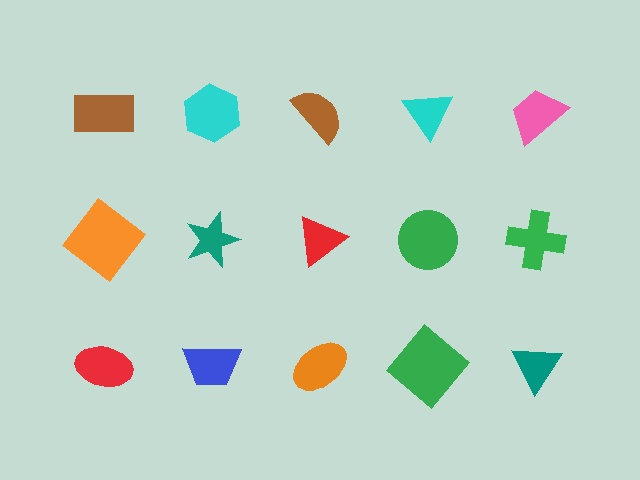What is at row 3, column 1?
A red ellipse.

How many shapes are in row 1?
5 shapes.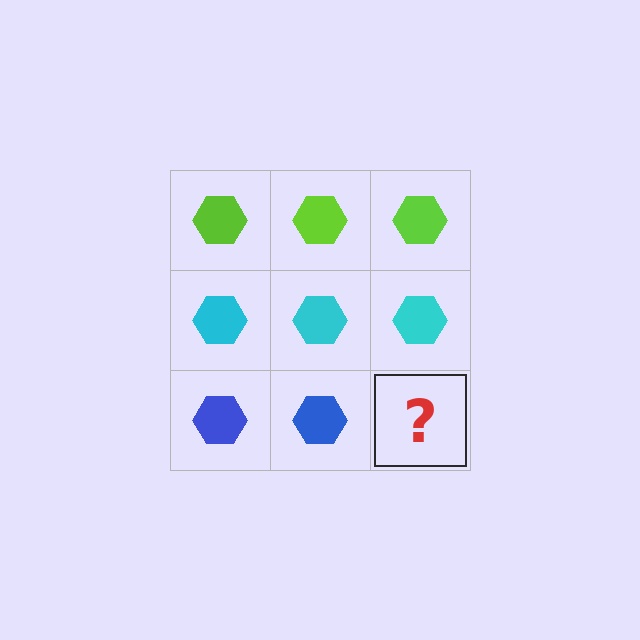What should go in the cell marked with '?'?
The missing cell should contain a blue hexagon.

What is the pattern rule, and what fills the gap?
The rule is that each row has a consistent color. The gap should be filled with a blue hexagon.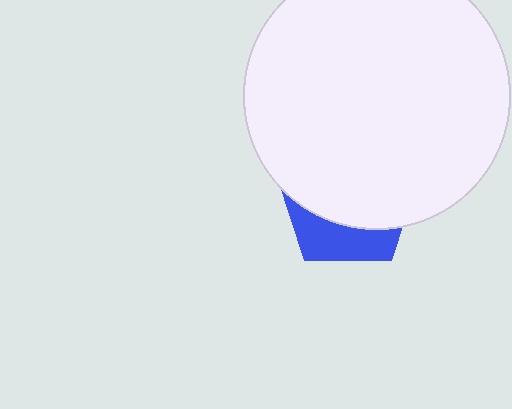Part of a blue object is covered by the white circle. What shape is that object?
It is a pentagon.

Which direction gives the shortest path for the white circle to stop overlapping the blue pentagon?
Moving up gives the shortest separation.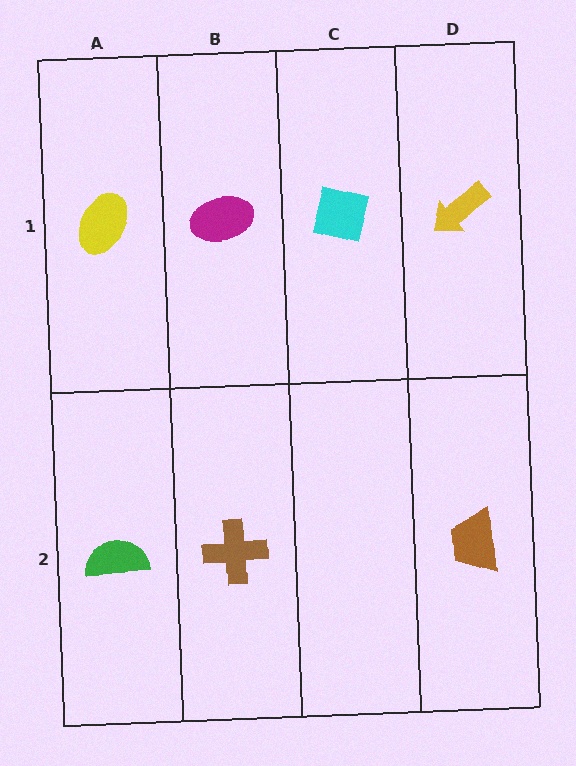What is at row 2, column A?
A green semicircle.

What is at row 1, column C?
A cyan square.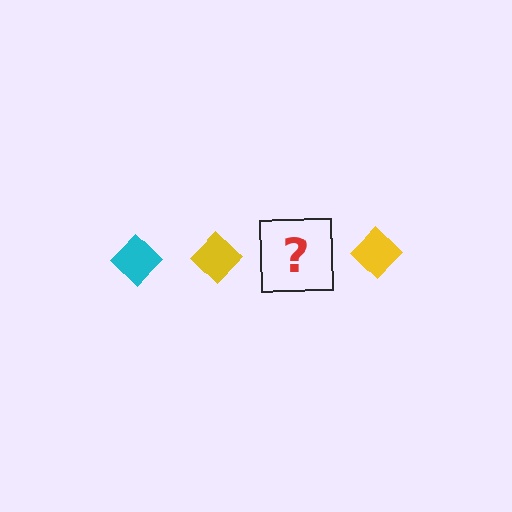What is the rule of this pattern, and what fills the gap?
The rule is that the pattern cycles through cyan, yellow diamonds. The gap should be filled with a cyan diamond.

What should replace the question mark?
The question mark should be replaced with a cyan diamond.